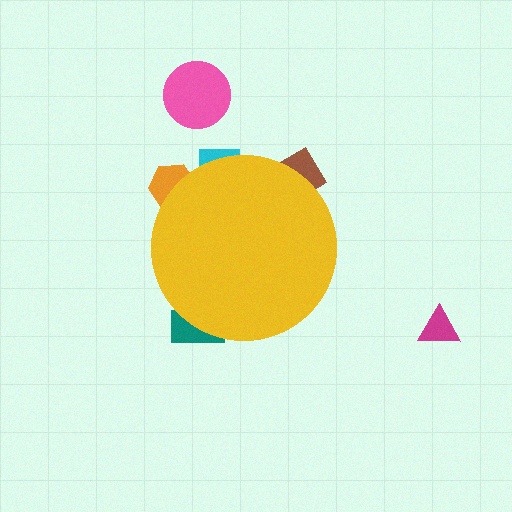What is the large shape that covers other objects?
A yellow circle.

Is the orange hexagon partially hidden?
Yes, the orange hexagon is partially hidden behind the yellow circle.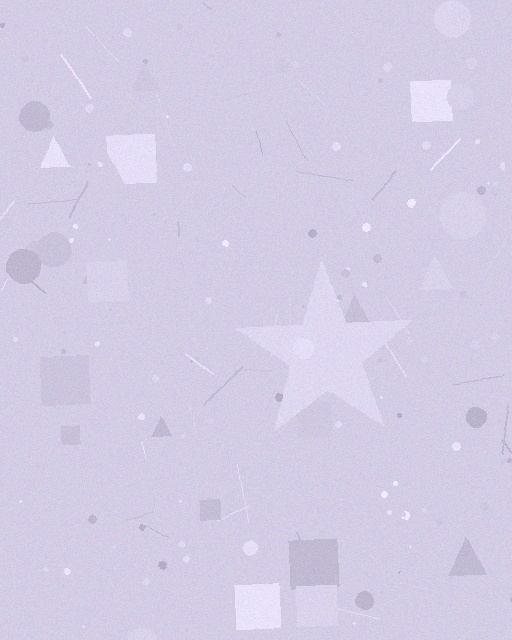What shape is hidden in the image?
A star is hidden in the image.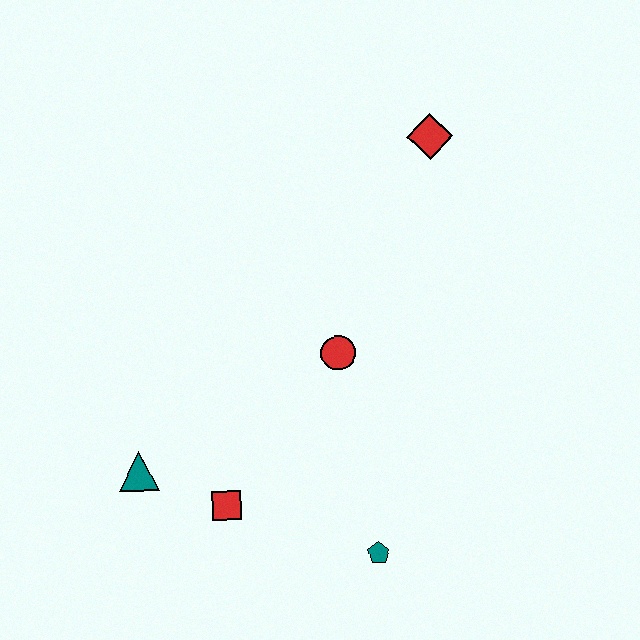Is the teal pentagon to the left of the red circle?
No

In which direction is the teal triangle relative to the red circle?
The teal triangle is to the left of the red circle.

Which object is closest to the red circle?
The red square is closest to the red circle.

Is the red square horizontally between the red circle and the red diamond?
No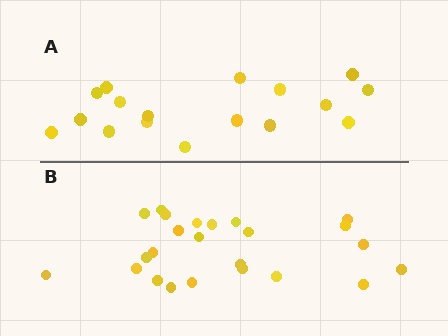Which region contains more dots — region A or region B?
Region B (the bottom region) has more dots.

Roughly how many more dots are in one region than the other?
Region B has roughly 8 or so more dots than region A.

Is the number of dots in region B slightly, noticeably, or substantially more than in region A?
Region B has noticeably more, but not dramatically so. The ratio is roughly 1.4 to 1.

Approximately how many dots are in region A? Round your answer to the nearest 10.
About 20 dots. (The exact count is 17, which rounds to 20.)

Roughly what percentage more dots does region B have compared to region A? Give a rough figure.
About 40% more.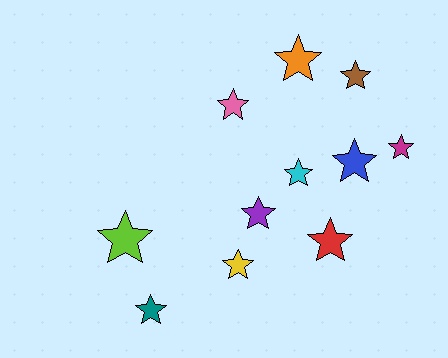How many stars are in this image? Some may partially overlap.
There are 11 stars.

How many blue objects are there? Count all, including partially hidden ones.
There is 1 blue object.